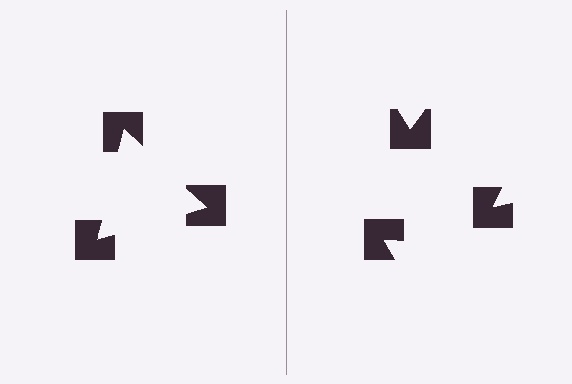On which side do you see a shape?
An illusory triangle appears on the left side. On the right side the wedge cuts are rotated, so no coherent shape forms.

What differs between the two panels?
The notched squares are positioned identically on both sides; only the wedge orientations differ. On the left they align to a triangle; on the right they are misaligned.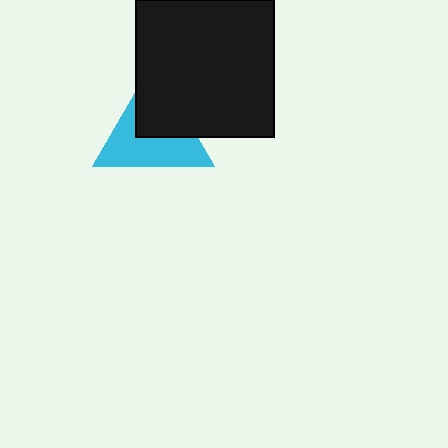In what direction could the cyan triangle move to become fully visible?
The cyan triangle could move toward the lower-left. That would shift it out from behind the black square entirely.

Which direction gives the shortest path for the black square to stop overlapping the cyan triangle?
Moving toward the upper-right gives the shortest separation.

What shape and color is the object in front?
The object in front is a black square.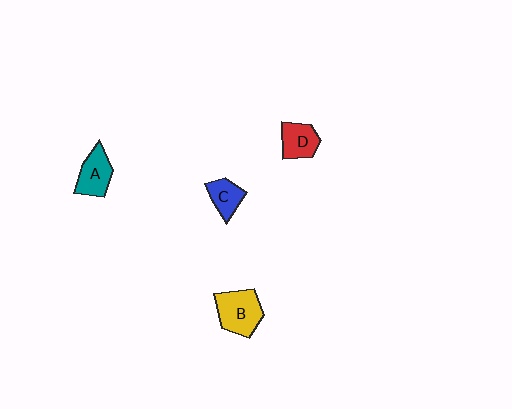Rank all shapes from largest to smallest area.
From largest to smallest: B (yellow), A (teal), D (red), C (blue).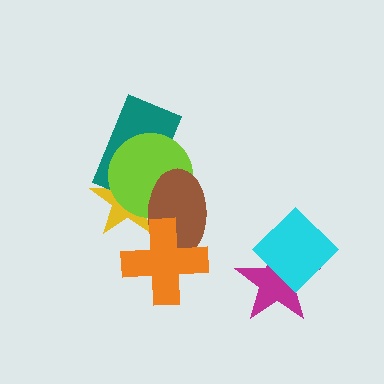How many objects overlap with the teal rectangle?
3 objects overlap with the teal rectangle.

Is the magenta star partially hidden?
Yes, it is partially covered by another shape.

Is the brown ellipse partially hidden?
Yes, it is partially covered by another shape.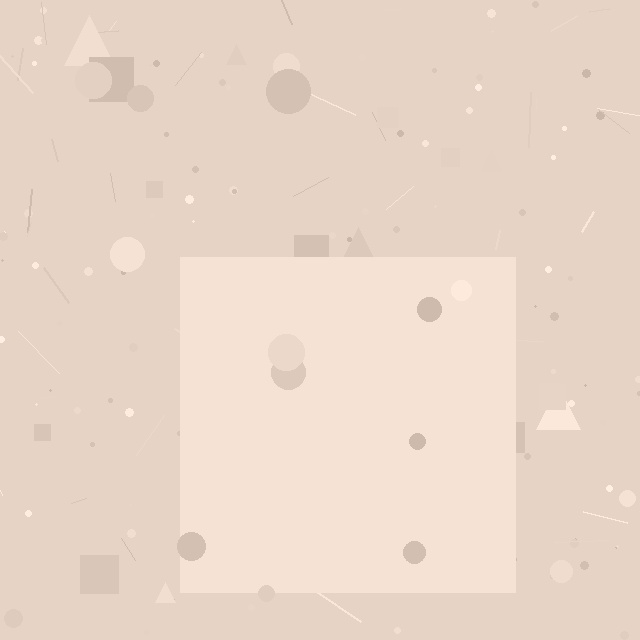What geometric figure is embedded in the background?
A square is embedded in the background.